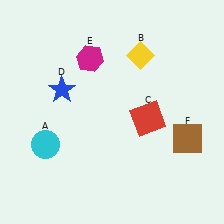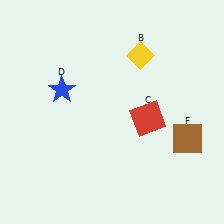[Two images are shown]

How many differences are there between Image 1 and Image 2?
There are 2 differences between the two images.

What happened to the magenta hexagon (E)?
The magenta hexagon (E) was removed in Image 2. It was in the top-left area of Image 1.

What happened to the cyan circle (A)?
The cyan circle (A) was removed in Image 2. It was in the bottom-left area of Image 1.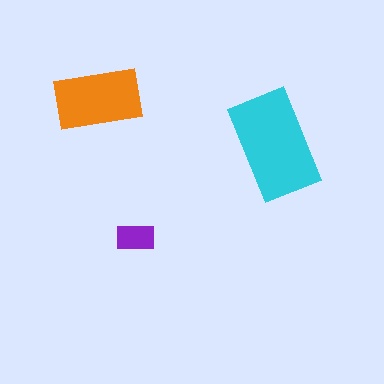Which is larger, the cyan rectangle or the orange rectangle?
The cyan one.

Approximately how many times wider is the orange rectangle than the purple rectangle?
About 2.5 times wider.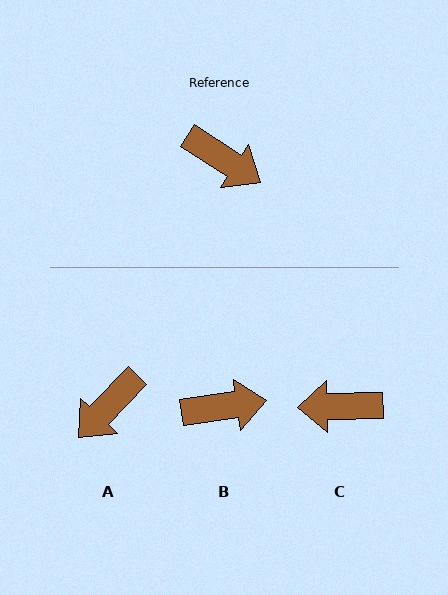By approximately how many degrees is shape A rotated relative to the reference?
Approximately 101 degrees clockwise.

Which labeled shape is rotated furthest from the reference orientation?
C, about 146 degrees away.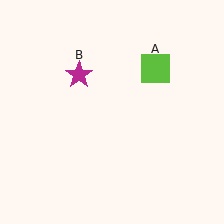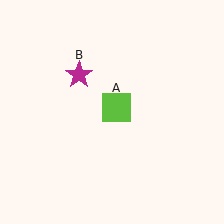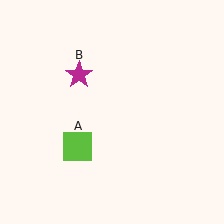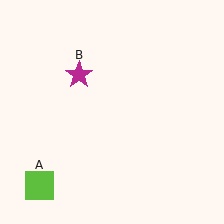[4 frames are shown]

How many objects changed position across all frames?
1 object changed position: lime square (object A).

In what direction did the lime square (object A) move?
The lime square (object A) moved down and to the left.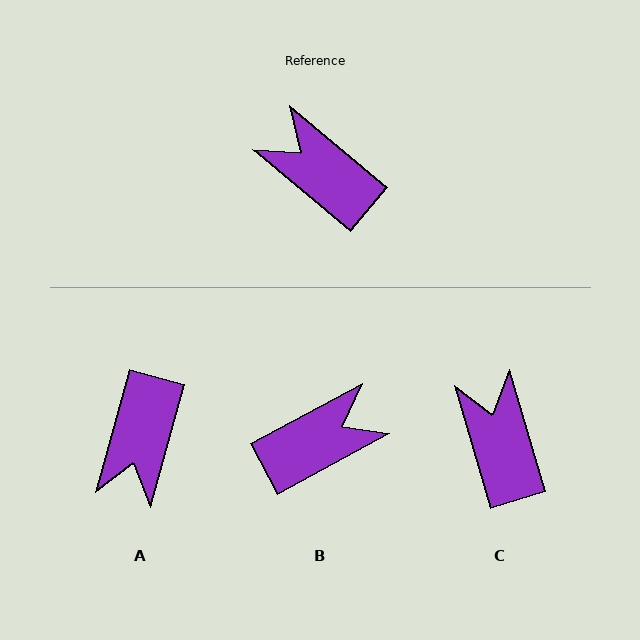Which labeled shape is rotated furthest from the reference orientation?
A, about 115 degrees away.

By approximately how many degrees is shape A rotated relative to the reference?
Approximately 115 degrees counter-clockwise.